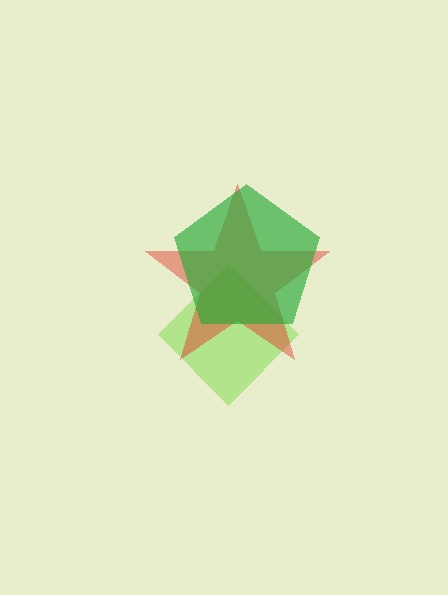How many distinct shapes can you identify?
There are 3 distinct shapes: a lime diamond, a red star, a green pentagon.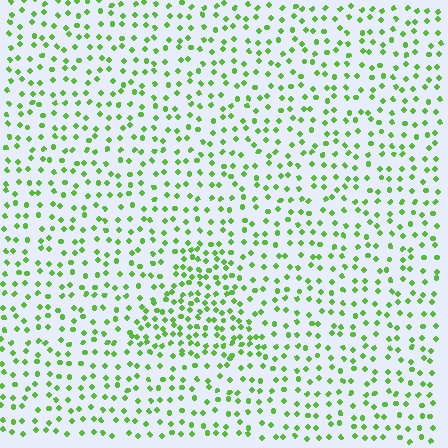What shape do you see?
I see a triangle.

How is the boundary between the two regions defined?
The boundary is defined by a change in element density (approximately 1.8x ratio). All elements are the same color, size, and shape.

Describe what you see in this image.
The image contains small lime elements arranged at two different densities. A triangle-shaped region is visible where the elements are more densely packed than the surrounding area.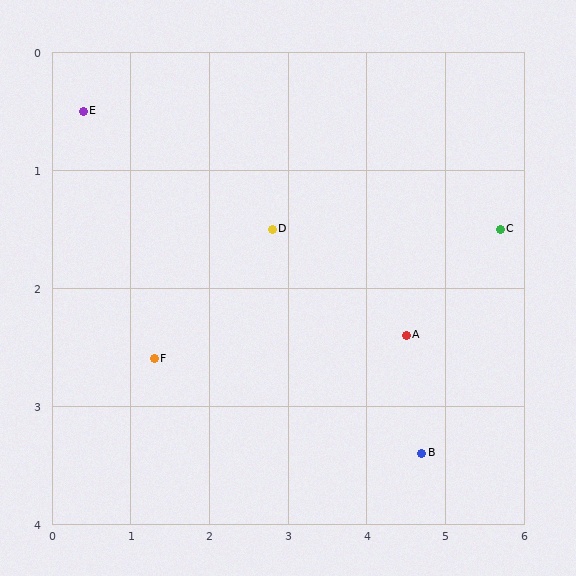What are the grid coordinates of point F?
Point F is at approximately (1.3, 2.6).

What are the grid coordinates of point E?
Point E is at approximately (0.4, 0.5).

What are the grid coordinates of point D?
Point D is at approximately (2.8, 1.5).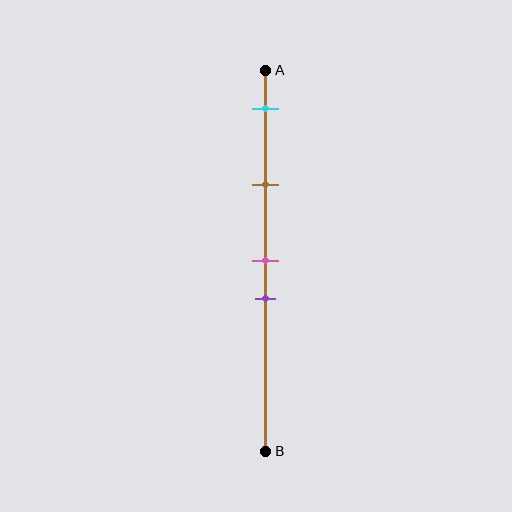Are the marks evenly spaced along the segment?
No, the marks are not evenly spaced.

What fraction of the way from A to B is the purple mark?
The purple mark is approximately 60% (0.6) of the way from A to B.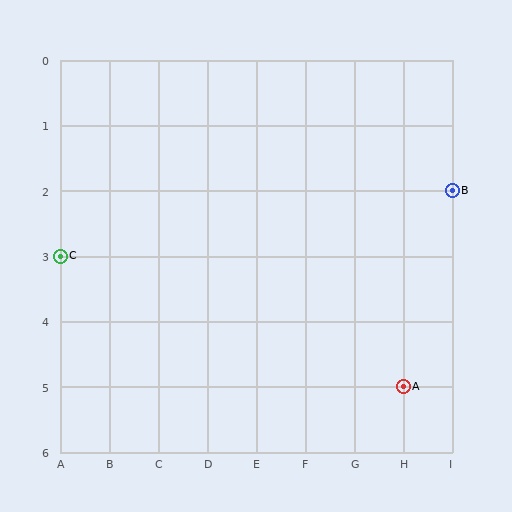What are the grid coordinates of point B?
Point B is at grid coordinates (I, 2).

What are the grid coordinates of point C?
Point C is at grid coordinates (A, 3).